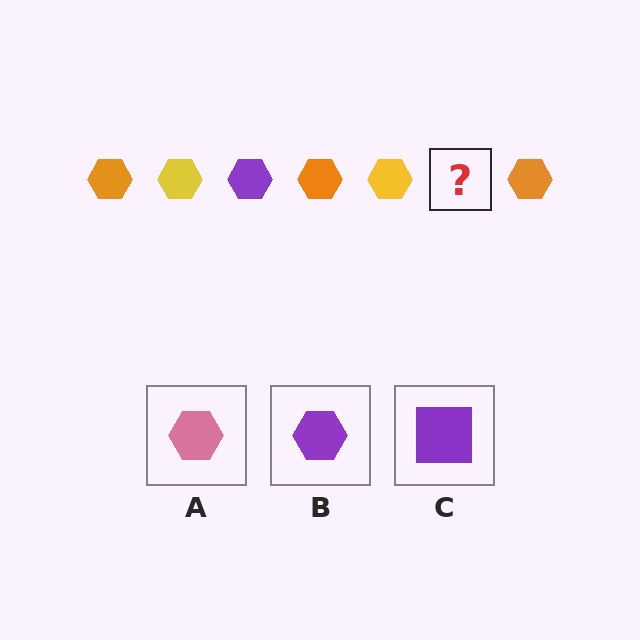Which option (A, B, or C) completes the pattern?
B.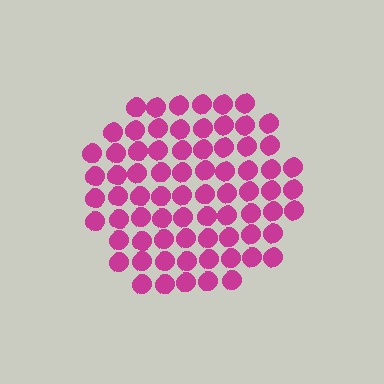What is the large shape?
The large shape is a circle.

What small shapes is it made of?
It is made of small circles.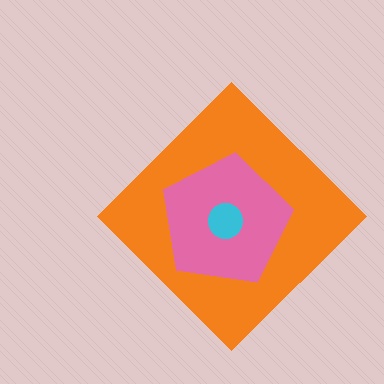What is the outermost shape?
The orange diamond.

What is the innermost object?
The cyan circle.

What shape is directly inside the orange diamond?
The pink pentagon.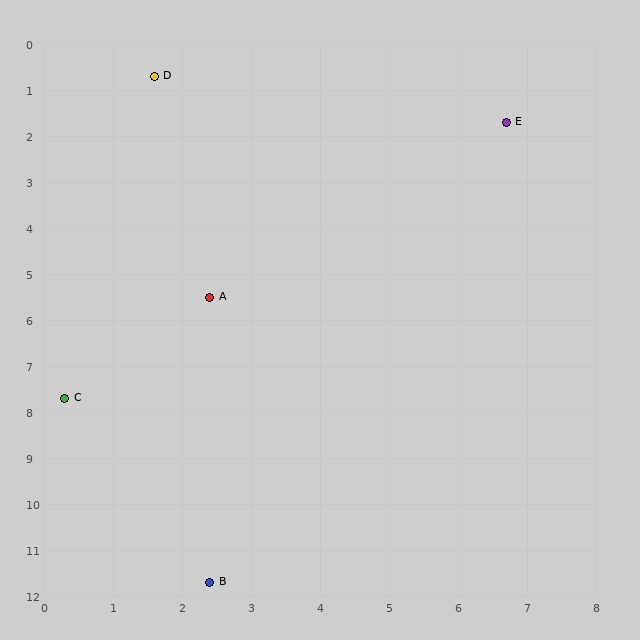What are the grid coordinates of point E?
Point E is at approximately (6.7, 1.7).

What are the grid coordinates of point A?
Point A is at approximately (2.4, 5.5).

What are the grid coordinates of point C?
Point C is at approximately (0.3, 7.7).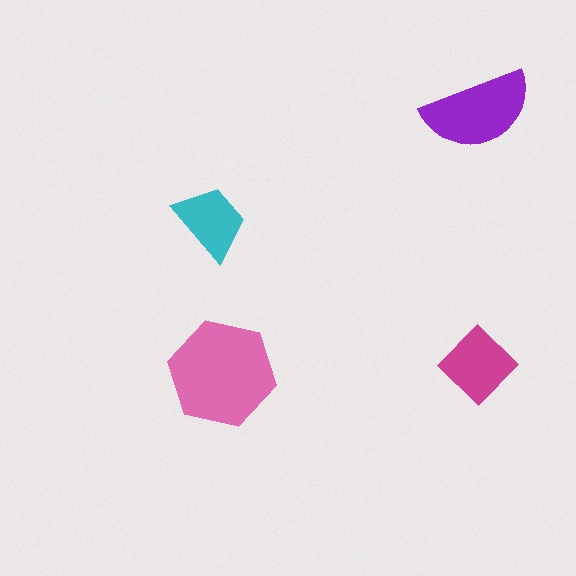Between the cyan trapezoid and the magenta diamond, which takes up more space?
The magenta diamond.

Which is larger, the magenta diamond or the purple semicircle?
The purple semicircle.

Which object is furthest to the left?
The cyan trapezoid is leftmost.